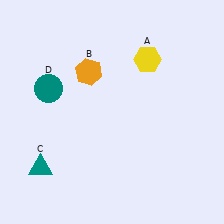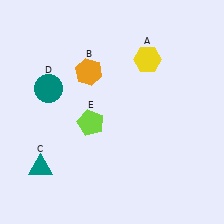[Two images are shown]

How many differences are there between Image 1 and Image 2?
There is 1 difference between the two images.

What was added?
A lime pentagon (E) was added in Image 2.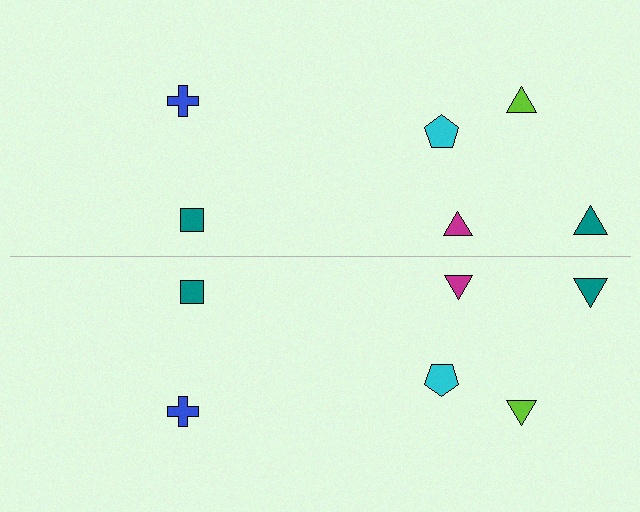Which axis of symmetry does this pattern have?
The pattern has a horizontal axis of symmetry running through the center of the image.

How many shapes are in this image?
There are 12 shapes in this image.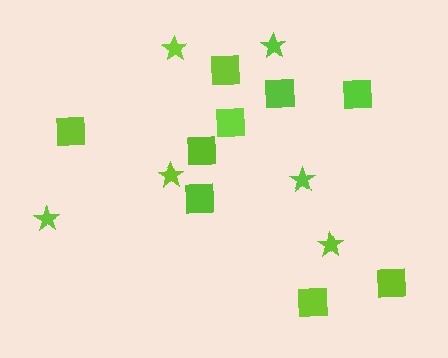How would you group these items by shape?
There are 2 groups: one group of squares (9) and one group of stars (6).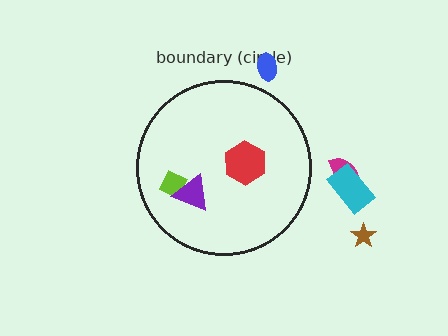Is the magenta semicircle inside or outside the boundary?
Outside.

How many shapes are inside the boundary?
3 inside, 4 outside.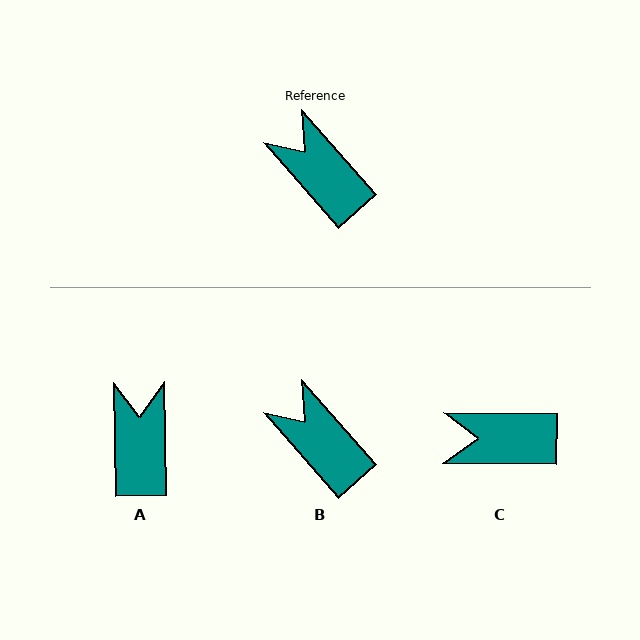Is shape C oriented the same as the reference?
No, it is off by about 48 degrees.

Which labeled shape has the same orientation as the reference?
B.